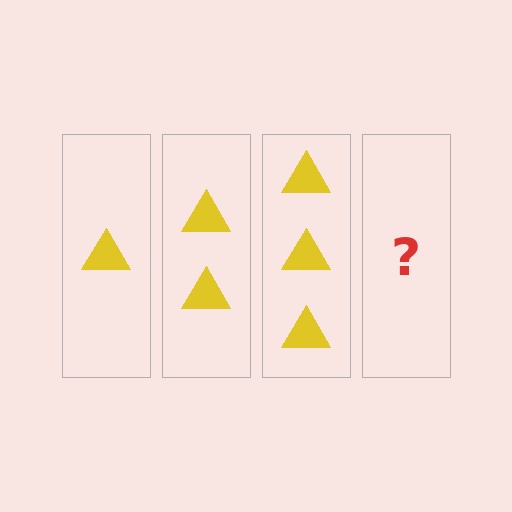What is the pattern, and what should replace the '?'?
The pattern is that each step adds one more triangle. The '?' should be 4 triangles.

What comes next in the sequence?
The next element should be 4 triangles.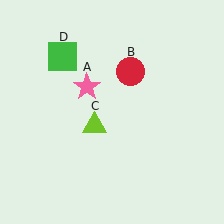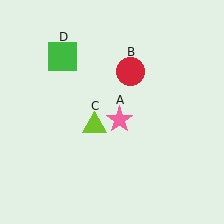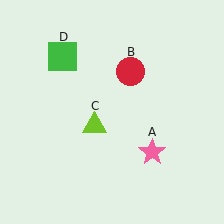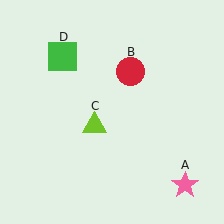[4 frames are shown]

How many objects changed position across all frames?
1 object changed position: pink star (object A).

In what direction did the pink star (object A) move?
The pink star (object A) moved down and to the right.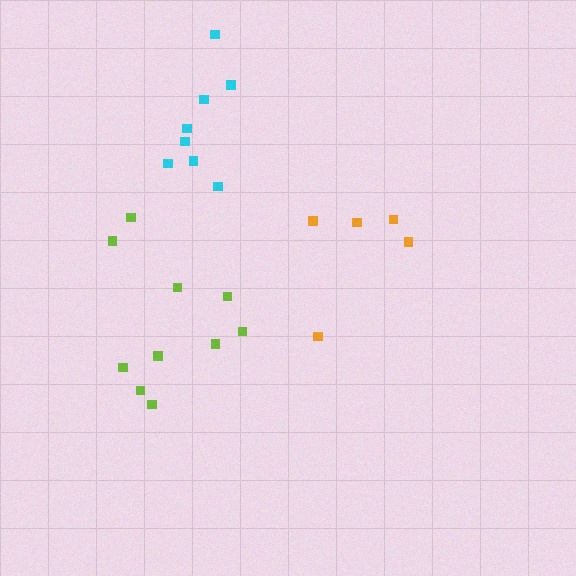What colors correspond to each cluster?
The clusters are colored: cyan, orange, lime.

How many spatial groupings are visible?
There are 3 spatial groupings.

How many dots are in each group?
Group 1: 8 dots, Group 2: 5 dots, Group 3: 10 dots (23 total).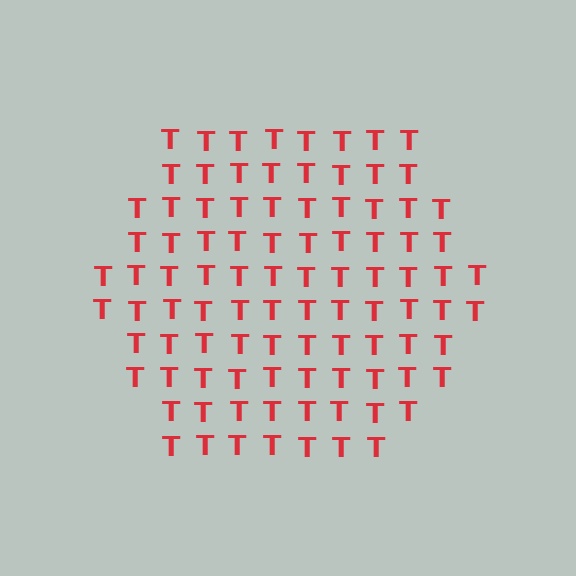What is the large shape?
The large shape is a hexagon.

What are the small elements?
The small elements are letter T's.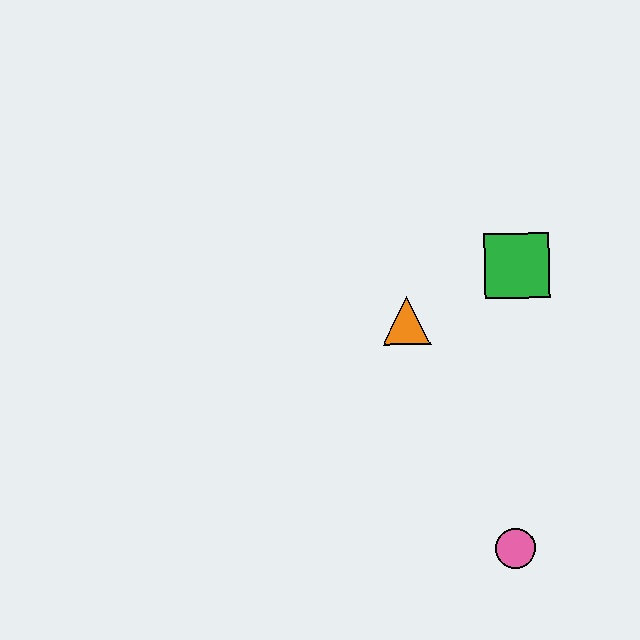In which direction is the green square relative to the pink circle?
The green square is above the pink circle.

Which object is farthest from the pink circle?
The green square is farthest from the pink circle.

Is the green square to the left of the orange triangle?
No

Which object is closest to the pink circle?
The orange triangle is closest to the pink circle.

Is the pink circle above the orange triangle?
No